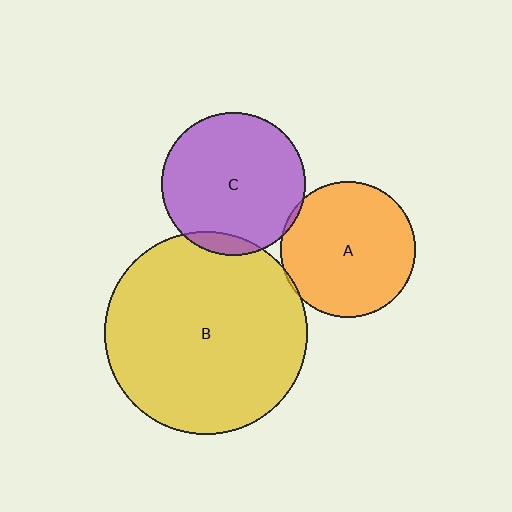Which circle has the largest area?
Circle B (yellow).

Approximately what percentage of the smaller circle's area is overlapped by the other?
Approximately 5%.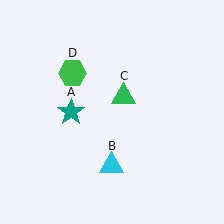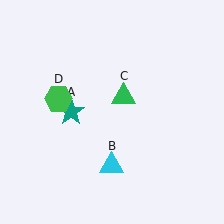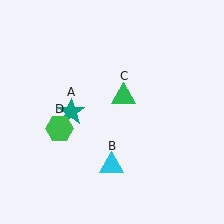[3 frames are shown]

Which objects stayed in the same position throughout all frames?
Teal star (object A) and cyan triangle (object B) and green triangle (object C) remained stationary.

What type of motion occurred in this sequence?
The green hexagon (object D) rotated counterclockwise around the center of the scene.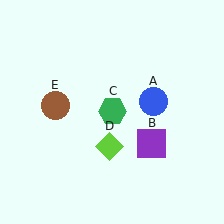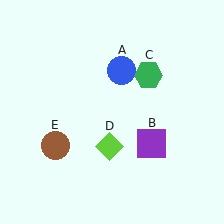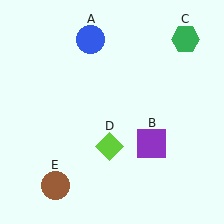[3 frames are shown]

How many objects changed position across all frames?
3 objects changed position: blue circle (object A), green hexagon (object C), brown circle (object E).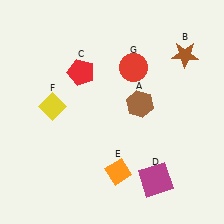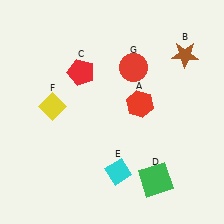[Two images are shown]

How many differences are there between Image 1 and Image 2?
There are 3 differences between the two images.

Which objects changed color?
A changed from brown to red. D changed from magenta to green. E changed from orange to cyan.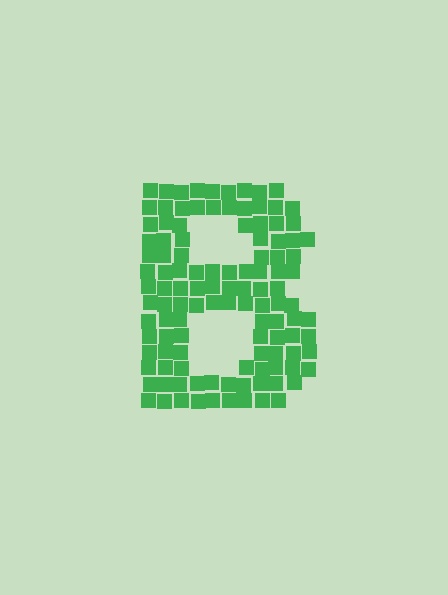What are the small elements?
The small elements are squares.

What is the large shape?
The large shape is the letter B.